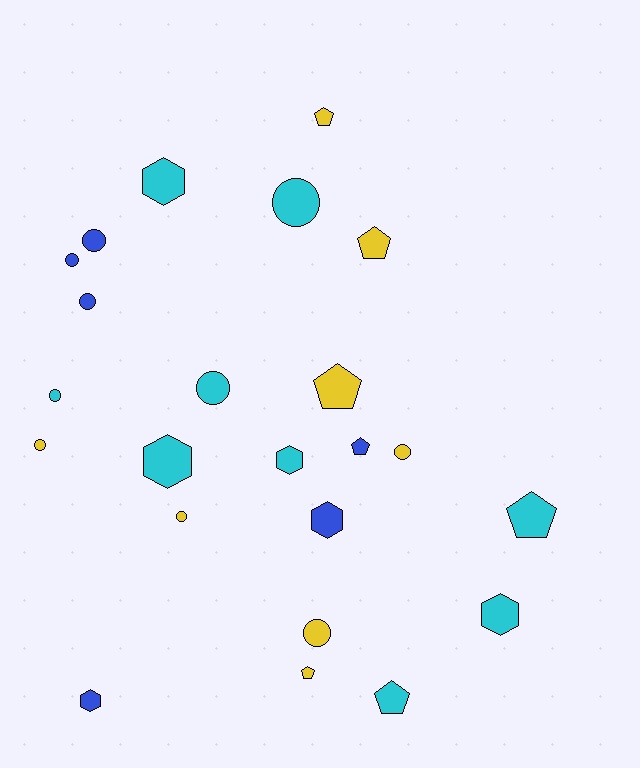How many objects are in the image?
There are 23 objects.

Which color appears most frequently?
Cyan, with 9 objects.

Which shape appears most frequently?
Circle, with 10 objects.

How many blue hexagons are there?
There are 2 blue hexagons.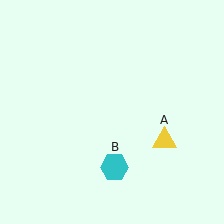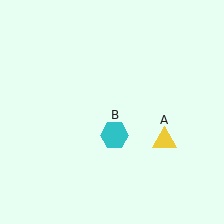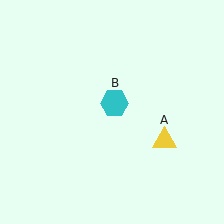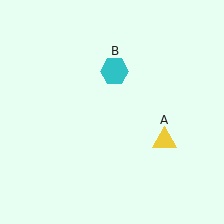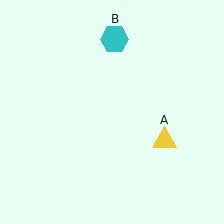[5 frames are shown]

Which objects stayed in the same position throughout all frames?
Yellow triangle (object A) remained stationary.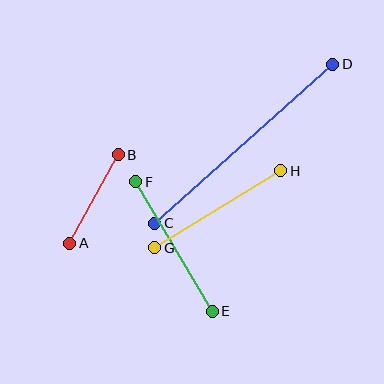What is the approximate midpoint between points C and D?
The midpoint is at approximately (244, 144) pixels.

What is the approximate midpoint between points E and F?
The midpoint is at approximately (174, 247) pixels.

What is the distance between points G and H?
The distance is approximately 148 pixels.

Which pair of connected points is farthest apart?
Points C and D are farthest apart.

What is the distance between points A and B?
The distance is approximately 101 pixels.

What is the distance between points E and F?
The distance is approximately 150 pixels.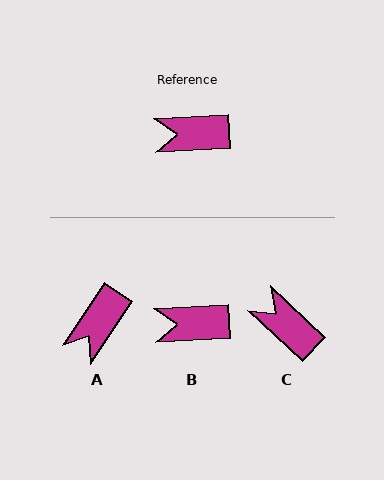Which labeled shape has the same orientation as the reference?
B.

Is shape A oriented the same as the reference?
No, it is off by about 53 degrees.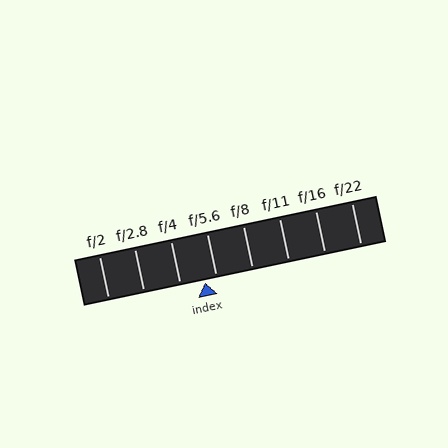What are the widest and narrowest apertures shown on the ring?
The widest aperture shown is f/2 and the narrowest is f/22.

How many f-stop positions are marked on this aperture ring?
There are 8 f-stop positions marked.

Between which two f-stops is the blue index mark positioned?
The index mark is between f/4 and f/5.6.